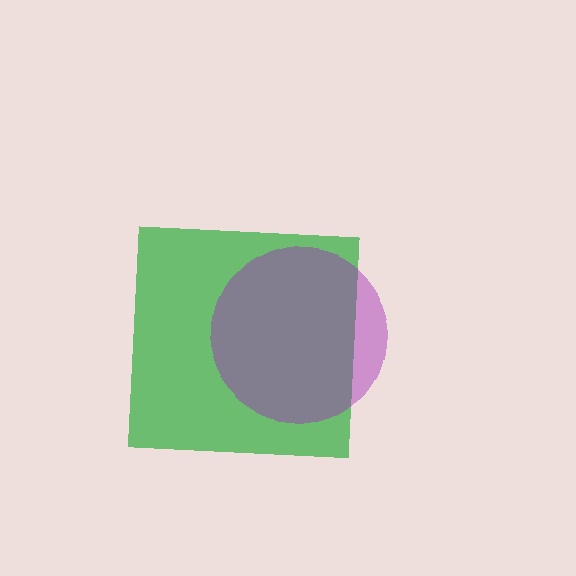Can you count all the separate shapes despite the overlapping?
Yes, there are 2 separate shapes.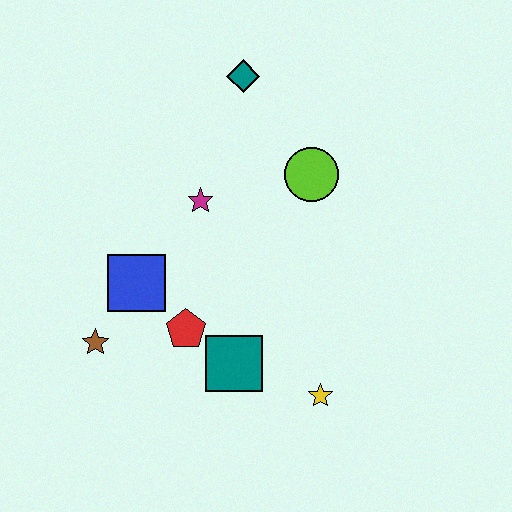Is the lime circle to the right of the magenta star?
Yes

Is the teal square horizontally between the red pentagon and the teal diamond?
Yes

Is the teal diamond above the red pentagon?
Yes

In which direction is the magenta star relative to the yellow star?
The magenta star is above the yellow star.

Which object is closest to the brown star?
The blue square is closest to the brown star.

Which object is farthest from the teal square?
The teal diamond is farthest from the teal square.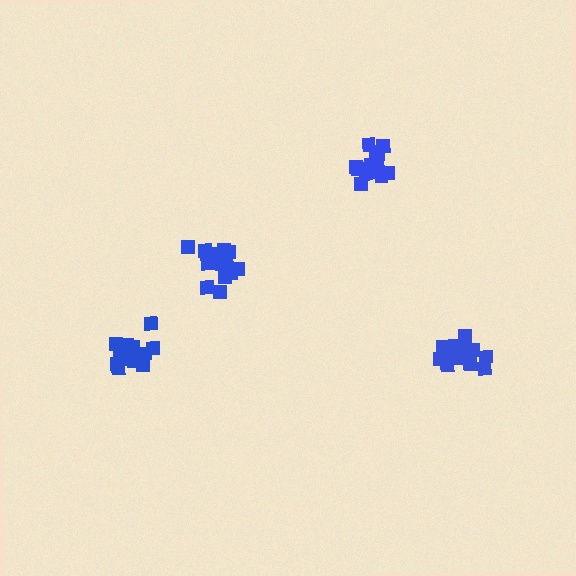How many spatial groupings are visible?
There are 4 spatial groupings.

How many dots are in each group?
Group 1: 13 dots, Group 2: 15 dots, Group 3: 15 dots, Group 4: 17 dots (60 total).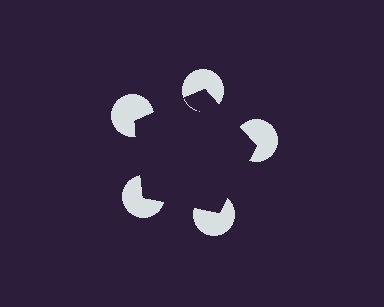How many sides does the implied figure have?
5 sides.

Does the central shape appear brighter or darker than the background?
It typically appears slightly darker than the background, even though no actual brightness change is drawn.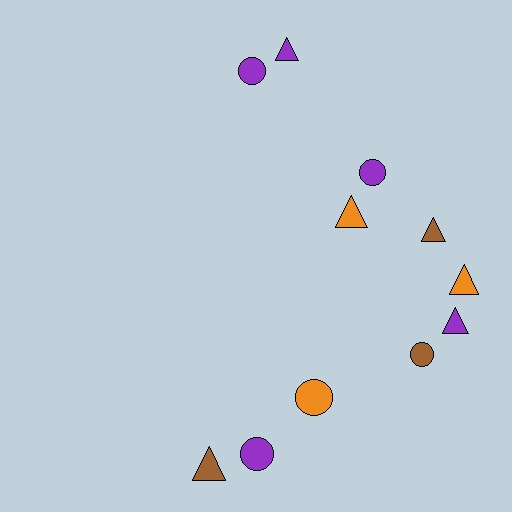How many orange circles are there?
There is 1 orange circle.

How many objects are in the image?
There are 11 objects.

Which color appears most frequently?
Purple, with 5 objects.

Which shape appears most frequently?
Triangle, with 6 objects.